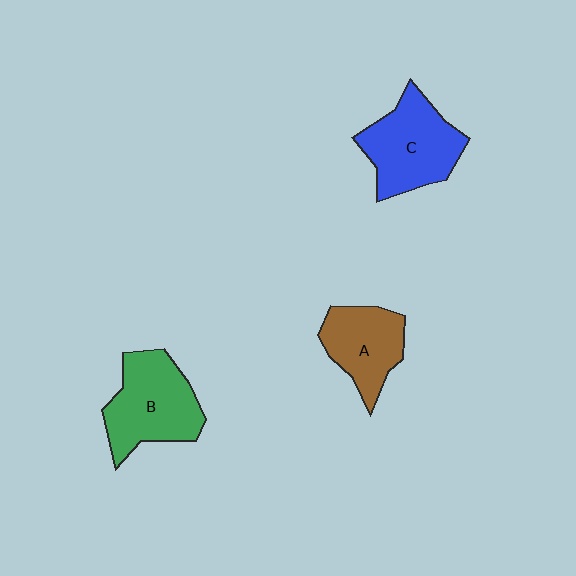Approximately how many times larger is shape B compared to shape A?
Approximately 1.3 times.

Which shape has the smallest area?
Shape A (brown).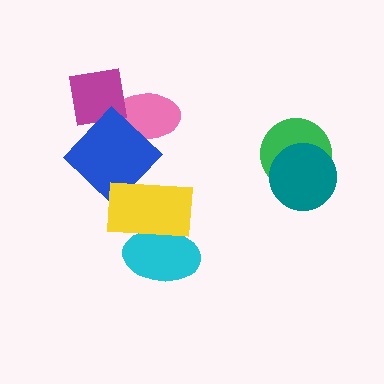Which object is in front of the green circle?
The teal circle is in front of the green circle.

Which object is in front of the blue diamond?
The yellow rectangle is in front of the blue diamond.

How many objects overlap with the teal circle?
1 object overlaps with the teal circle.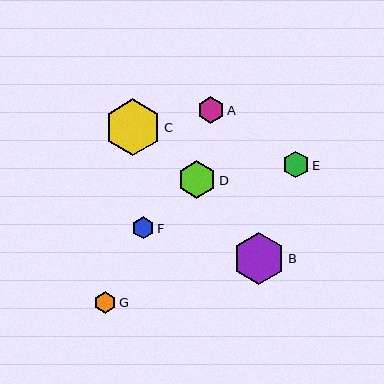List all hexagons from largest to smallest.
From largest to smallest: C, B, D, A, E, F, G.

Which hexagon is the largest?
Hexagon C is the largest with a size of approximately 57 pixels.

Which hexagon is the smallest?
Hexagon G is the smallest with a size of approximately 21 pixels.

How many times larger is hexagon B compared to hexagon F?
Hexagon B is approximately 2.4 times the size of hexagon F.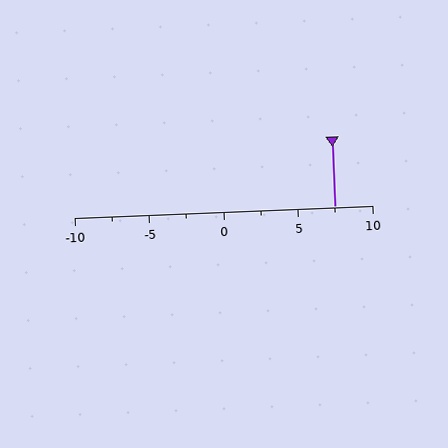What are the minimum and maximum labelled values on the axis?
The axis runs from -10 to 10.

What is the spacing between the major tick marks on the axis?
The major ticks are spaced 5 apart.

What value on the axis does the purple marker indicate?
The marker indicates approximately 7.5.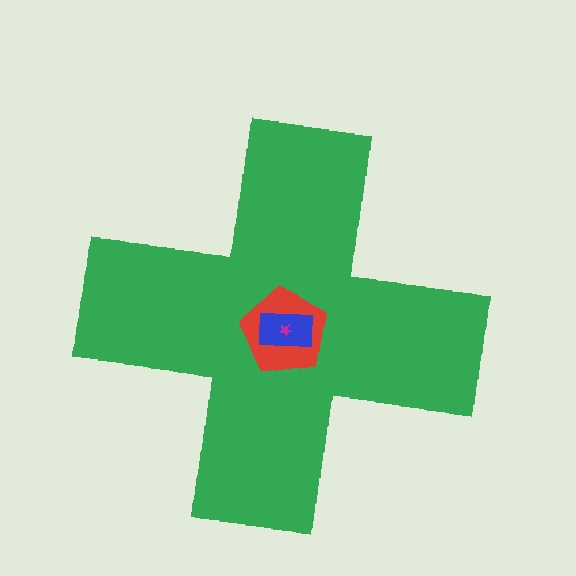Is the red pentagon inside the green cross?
Yes.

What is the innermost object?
The magenta star.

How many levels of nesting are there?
4.